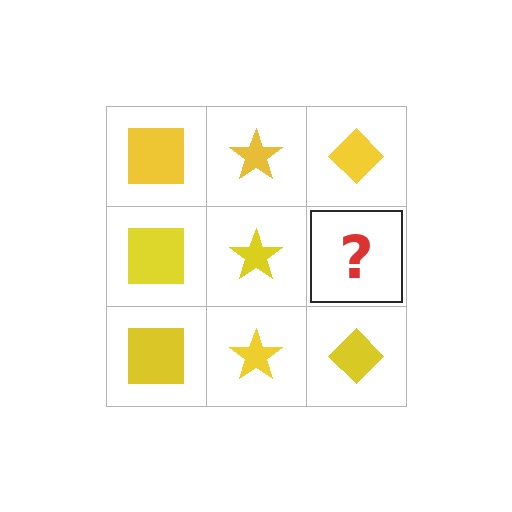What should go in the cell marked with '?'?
The missing cell should contain a yellow diamond.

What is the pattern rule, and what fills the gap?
The rule is that each column has a consistent shape. The gap should be filled with a yellow diamond.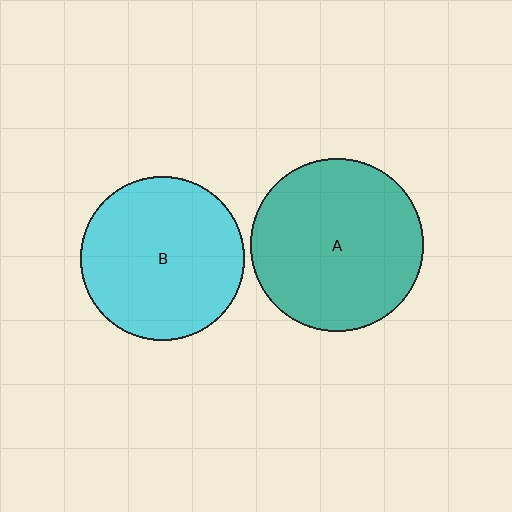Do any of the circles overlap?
No, none of the circles overlap.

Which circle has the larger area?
Circle A (teal).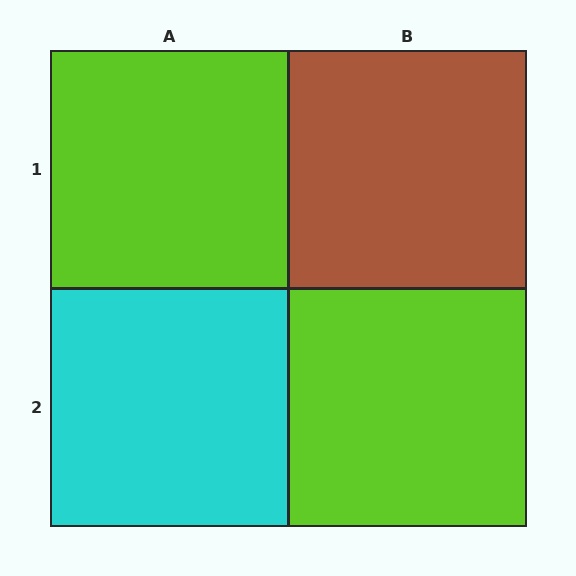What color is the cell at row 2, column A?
Cyan.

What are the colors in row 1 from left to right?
Lime, brown.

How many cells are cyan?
1 cell is cyan.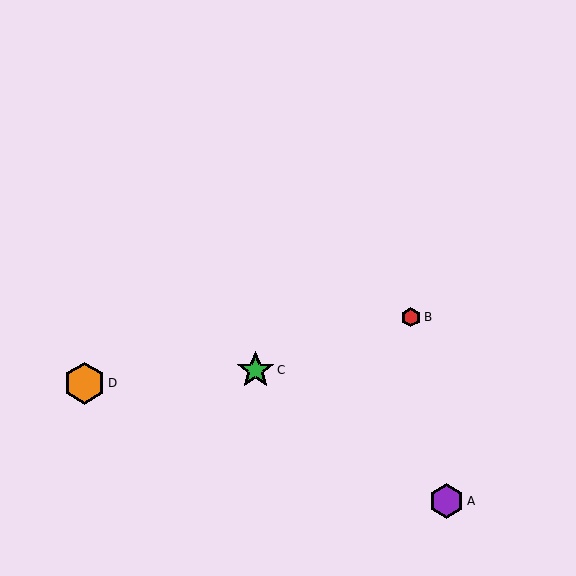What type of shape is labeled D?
Shape D is an orange hexagon.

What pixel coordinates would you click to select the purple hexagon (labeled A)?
Click at (447, 501) to select the purple hexagon A.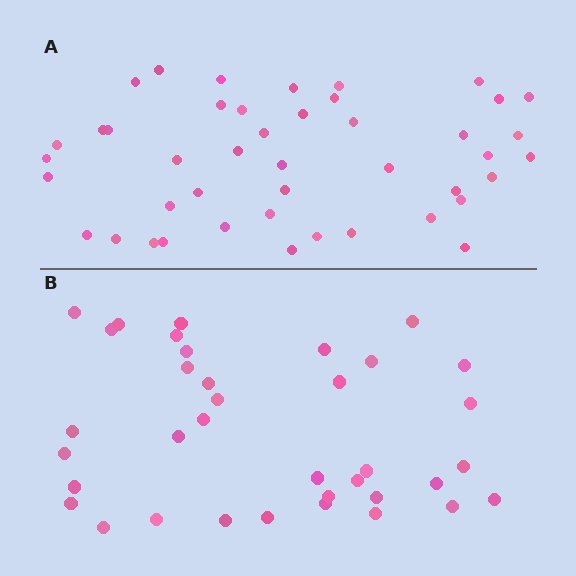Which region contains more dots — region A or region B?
Region A (the top region) has more dots.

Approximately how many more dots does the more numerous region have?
Region A has roughly 8 or so more dots than region B.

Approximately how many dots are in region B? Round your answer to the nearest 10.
About 40 dots. (The exact count is 36, which rounds to 40.)